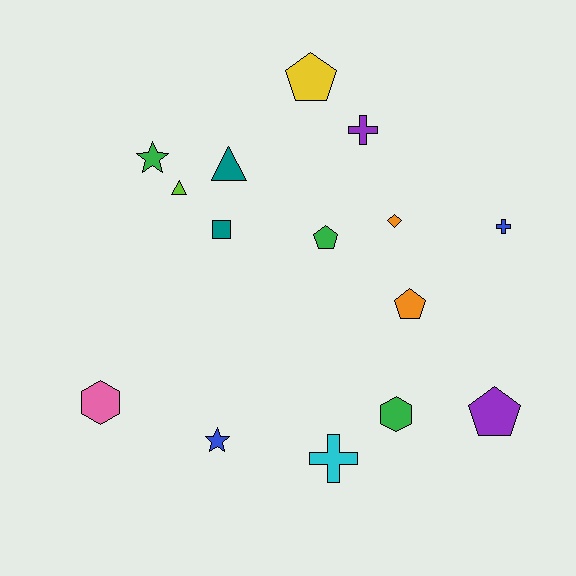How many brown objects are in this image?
There are no brown objects.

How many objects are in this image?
There are 15 objects.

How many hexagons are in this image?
There are 2 hexagons.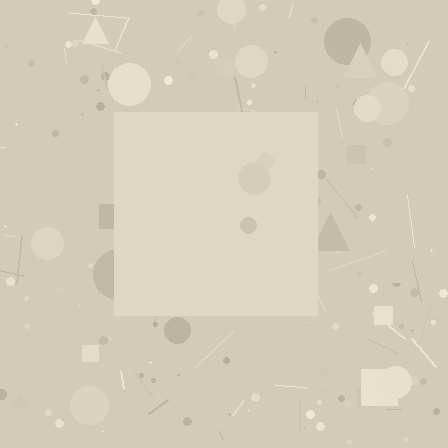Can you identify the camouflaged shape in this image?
The camouflaged shape is a square.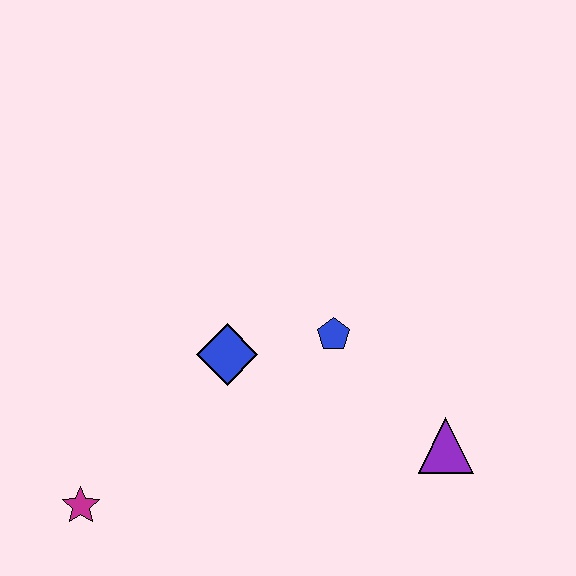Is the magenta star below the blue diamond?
Yes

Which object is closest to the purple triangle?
The blue pentagon is closest to the purple triangle.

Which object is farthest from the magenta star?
The purple triangle is farthest from the magenta star.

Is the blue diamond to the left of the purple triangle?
Yes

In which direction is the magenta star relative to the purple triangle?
The magenta star is to the left of the purple triangle.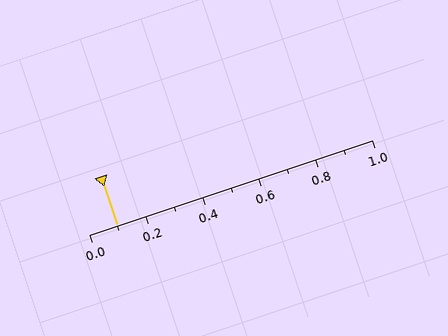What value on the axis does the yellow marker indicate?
The marker indicates approximately 0.1.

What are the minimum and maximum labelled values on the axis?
The axis runs from 0.0 to 1.0.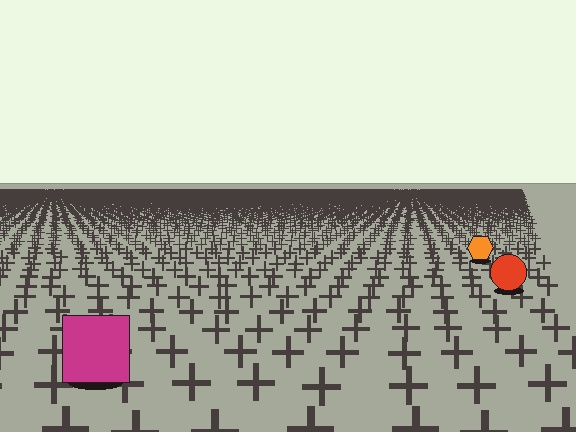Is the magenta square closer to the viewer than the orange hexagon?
Yes. The magenta square is closer — you can tell from the texture gradient: the ground texture is coarser near it.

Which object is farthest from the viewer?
The orange hexagon is farthest from the viewer. It appears smaller and the ground texture around it is denser.